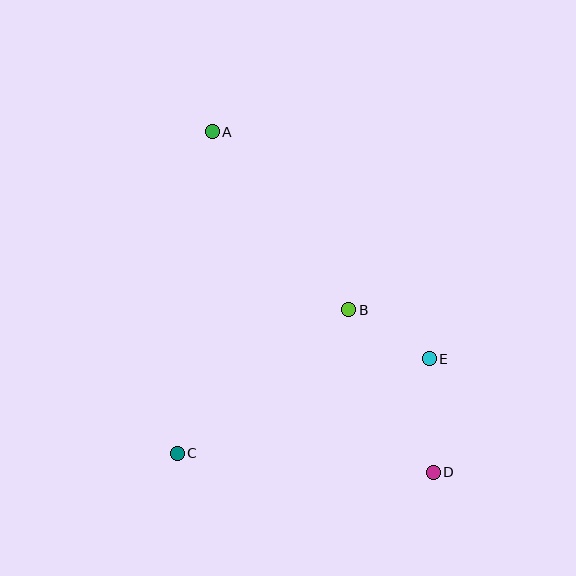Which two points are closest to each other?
Points B and E are closest to each other.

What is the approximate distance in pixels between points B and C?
The distance between B and C is approximately 224 pixels.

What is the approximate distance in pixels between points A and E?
The distance between A and E is approximately 314 pixels.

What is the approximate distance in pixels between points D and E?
The distance between D and E is approximately 114 pixels.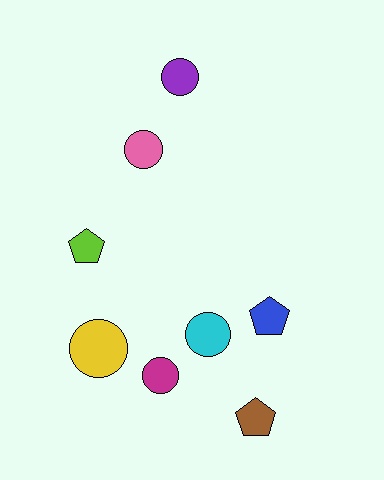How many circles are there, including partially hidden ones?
There are 5 circles.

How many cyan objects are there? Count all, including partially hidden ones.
There is 1 cyan object.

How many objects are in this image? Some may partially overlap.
There are 8 objects.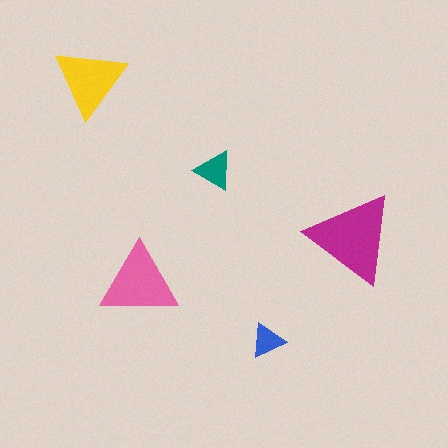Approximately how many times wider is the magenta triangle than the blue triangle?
About 2.5 times wider.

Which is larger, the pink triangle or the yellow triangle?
The pink one.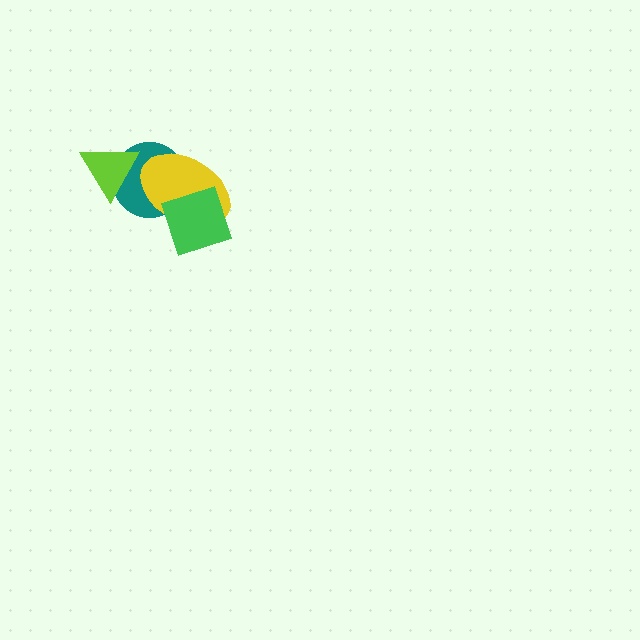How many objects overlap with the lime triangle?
1 object overlaps with the lime triangle.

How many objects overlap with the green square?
1 object overlaps with the green square.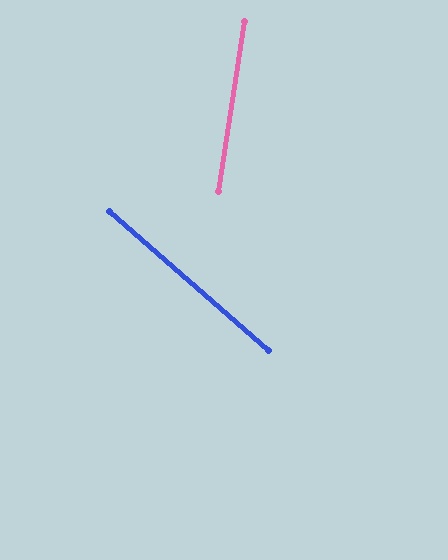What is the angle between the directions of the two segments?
Approximately 58 degrees.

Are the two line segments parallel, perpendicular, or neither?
Neither parallel nor perpendicular — they differ by about 58°.